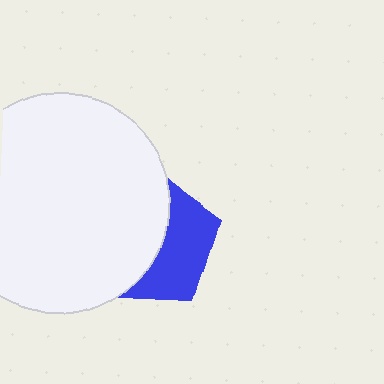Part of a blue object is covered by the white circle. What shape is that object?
It is a pentagon.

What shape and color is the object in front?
The object in front is a white circle.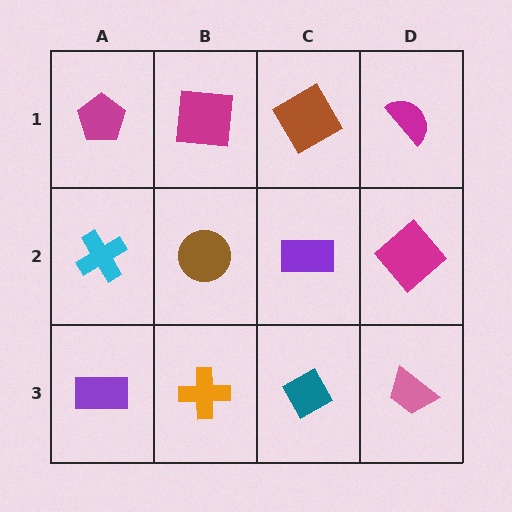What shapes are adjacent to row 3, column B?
A brown circle (row 2, column B), a purple rectangle (row 3, column A), a teal diamond (row 3, column C).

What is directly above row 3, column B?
A brown circle.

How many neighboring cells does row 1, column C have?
3.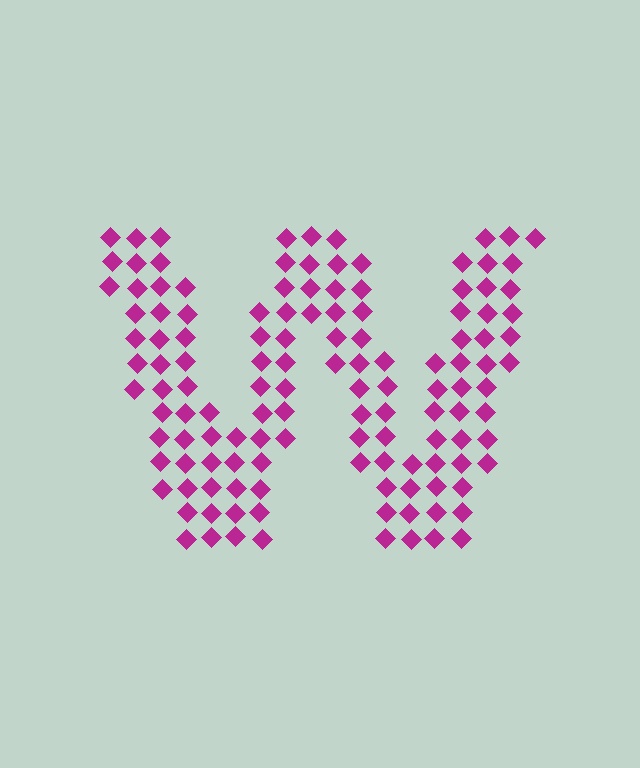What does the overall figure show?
The overall figure shows the letter W.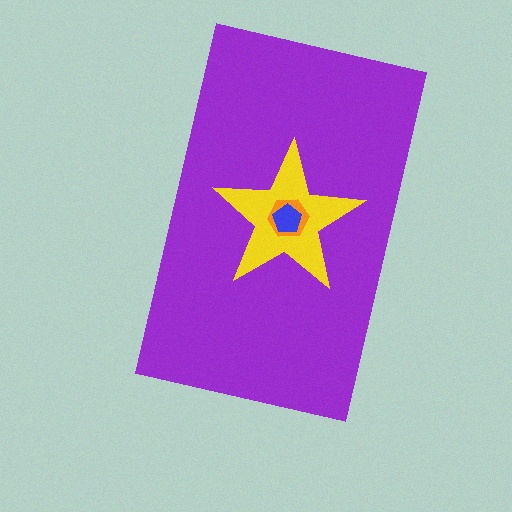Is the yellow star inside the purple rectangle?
Yes.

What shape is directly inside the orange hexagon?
The blue pentagon.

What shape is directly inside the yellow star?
The orange hexagon.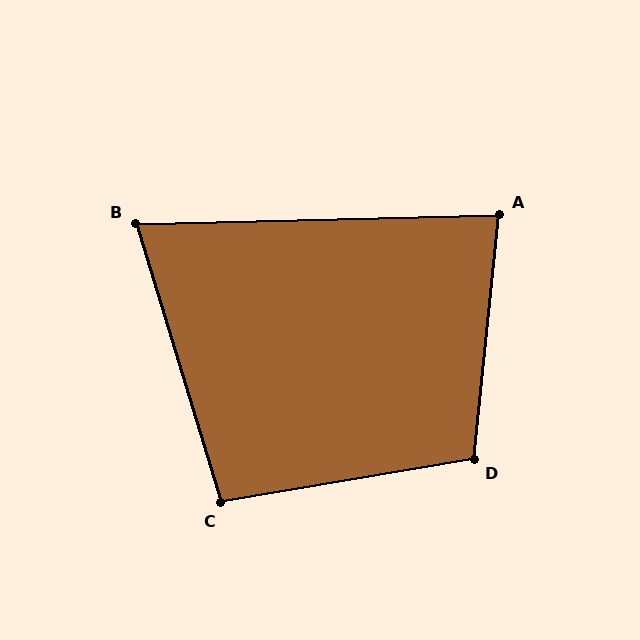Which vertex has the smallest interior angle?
B, at approximately 75 degrees.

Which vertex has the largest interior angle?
D, at approximately 105 degrees.